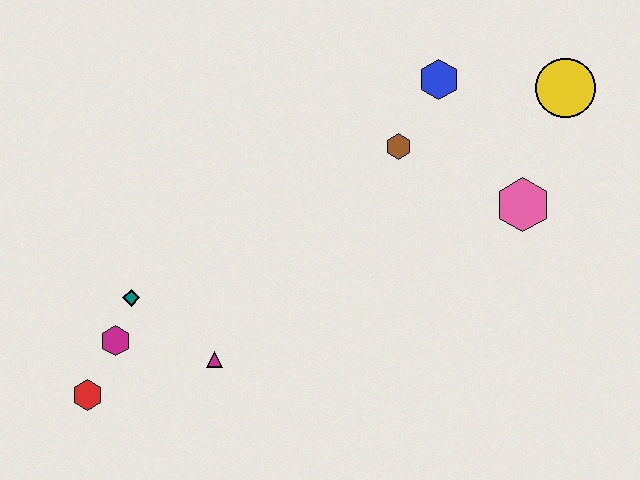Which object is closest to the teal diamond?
The magenta hexagon is closest to the teal diamond.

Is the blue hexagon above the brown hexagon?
Yes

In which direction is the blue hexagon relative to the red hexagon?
The blue hexagon is to the right of the red hexagon.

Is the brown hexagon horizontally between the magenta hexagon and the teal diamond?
No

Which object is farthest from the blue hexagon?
The red hexagon is farthest from the blue hexagon.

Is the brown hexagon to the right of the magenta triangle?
Yes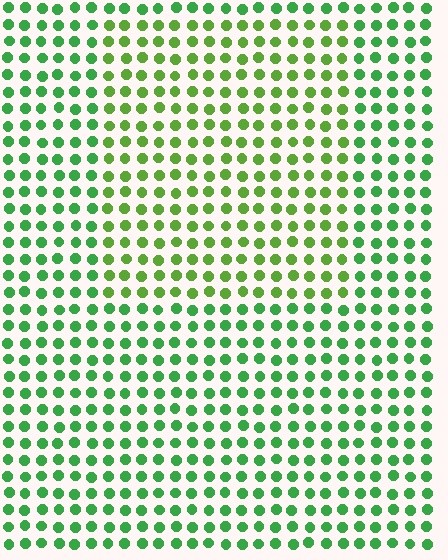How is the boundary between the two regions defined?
The boundary is defined purely by a slight shift in hue (about 28 degrees). Spacing, size, and orientation are identical on both sides.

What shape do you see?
I see a rectangle.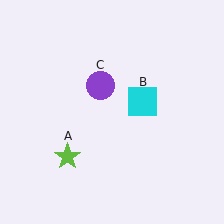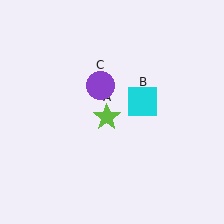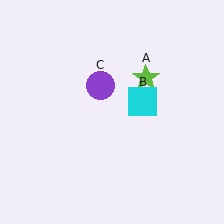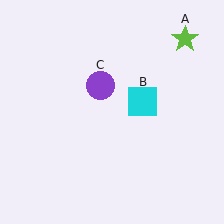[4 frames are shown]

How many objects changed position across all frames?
1 object changed position: lime star (object A).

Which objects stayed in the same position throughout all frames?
Cyan square (object B) and purple circle (object C) remained stationary.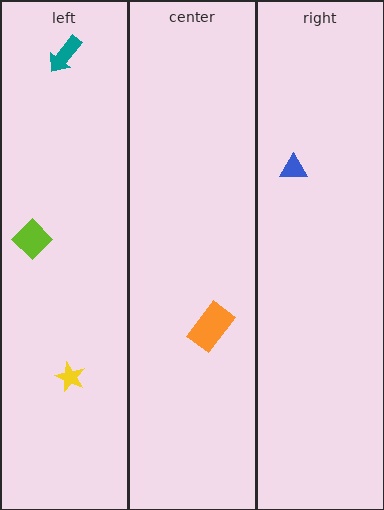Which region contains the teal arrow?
The left region.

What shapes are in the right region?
The blue triangle.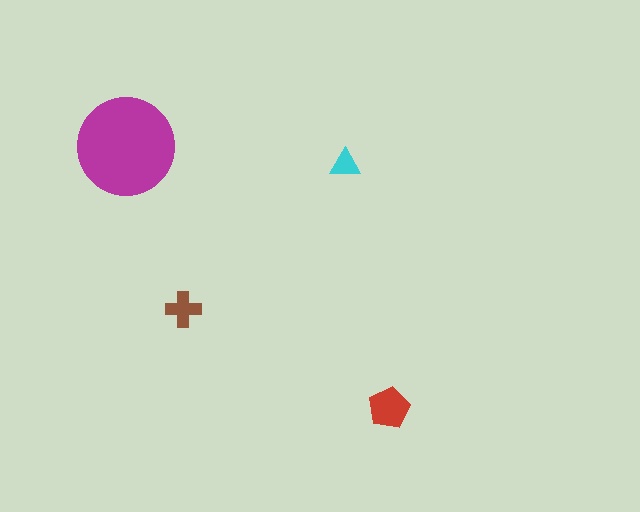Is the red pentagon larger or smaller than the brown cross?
Larger.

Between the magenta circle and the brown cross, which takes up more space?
The magenta circle.